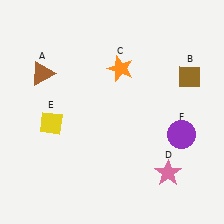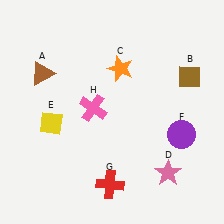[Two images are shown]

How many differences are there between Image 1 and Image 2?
There are 2 differences between the two images.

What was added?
A red cross (G), a pink cross (H) were added in Image 2.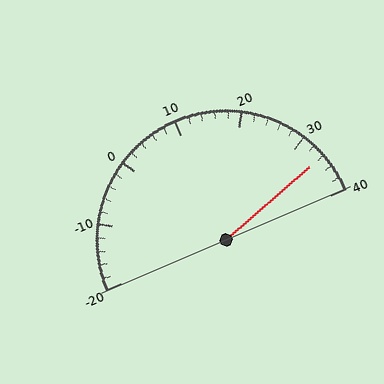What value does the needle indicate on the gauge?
The needle indicates approximately 34.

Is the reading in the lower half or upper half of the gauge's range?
The reading is in the upper half of the range (-20 to 40).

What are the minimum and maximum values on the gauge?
The gauge ranges from -20 to 40.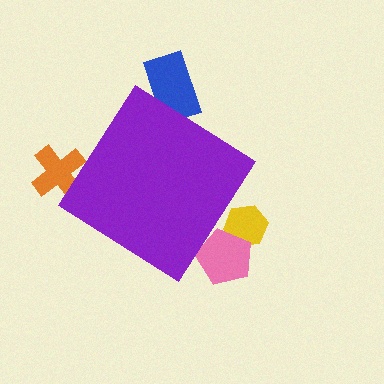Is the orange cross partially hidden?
Yes, the orange cross is partially hidden behind the purple diamond.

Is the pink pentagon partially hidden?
Yes, the pink pentagon is partially hidden behind the purple diamond.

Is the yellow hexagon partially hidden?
Yes, the yellow hexagon is partially hidden behind the purple diamond.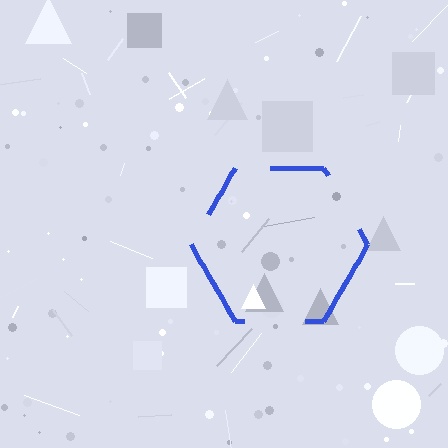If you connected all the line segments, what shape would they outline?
They would outline a hexagon.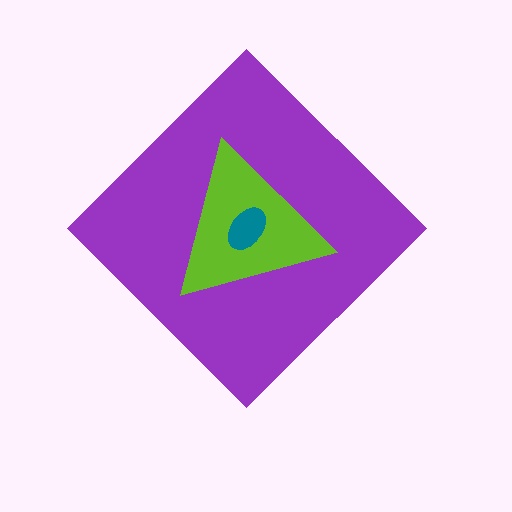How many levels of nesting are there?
3.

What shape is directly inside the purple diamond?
The lime triangle.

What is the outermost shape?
The purple diamond.